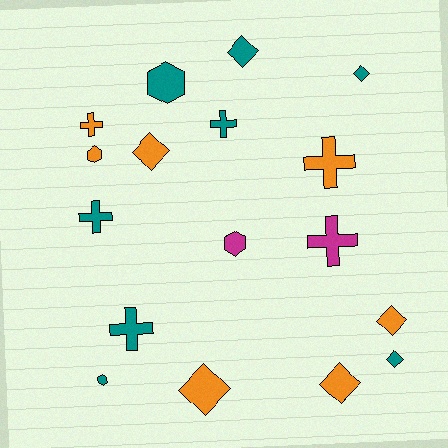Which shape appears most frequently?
Diamond, with 7 objects.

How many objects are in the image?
There are 17 objects.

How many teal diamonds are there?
There are 3 teal diamonds.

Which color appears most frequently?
Teal, with 8 objects.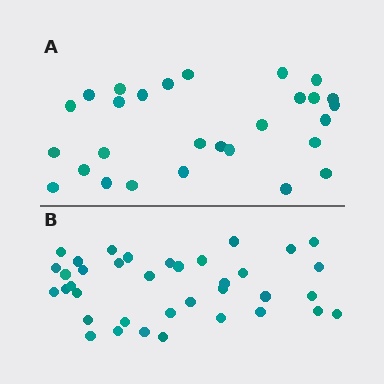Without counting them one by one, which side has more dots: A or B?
Region B (the bottom region) has more dots.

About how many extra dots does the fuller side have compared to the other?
Region B has roughly 8 or so more dots than region A.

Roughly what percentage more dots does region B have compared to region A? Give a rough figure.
About 30% more.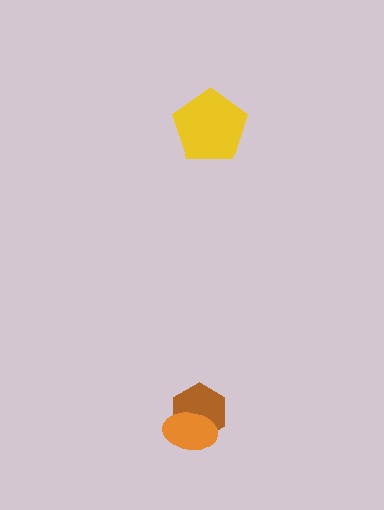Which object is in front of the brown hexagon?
The orange ellipse is in front of the brown hexagon.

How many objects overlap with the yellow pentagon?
0 objects overlap with the yellow pentagon.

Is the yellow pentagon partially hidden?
No, no other shape covers it.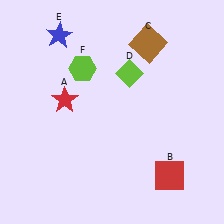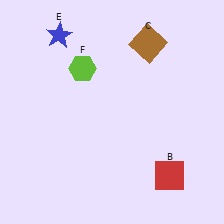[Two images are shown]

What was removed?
The red star (A), the lime diamond (D) were removed in Image 2.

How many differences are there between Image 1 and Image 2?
There are 2 differences between the two images.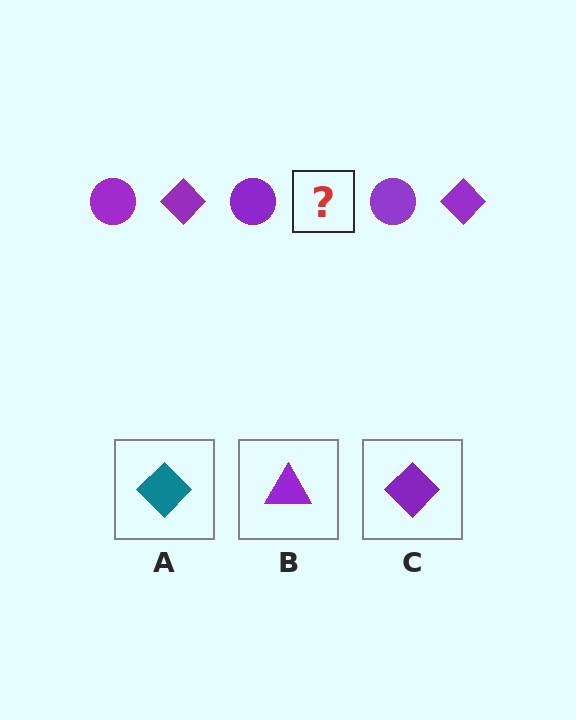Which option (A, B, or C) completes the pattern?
C.